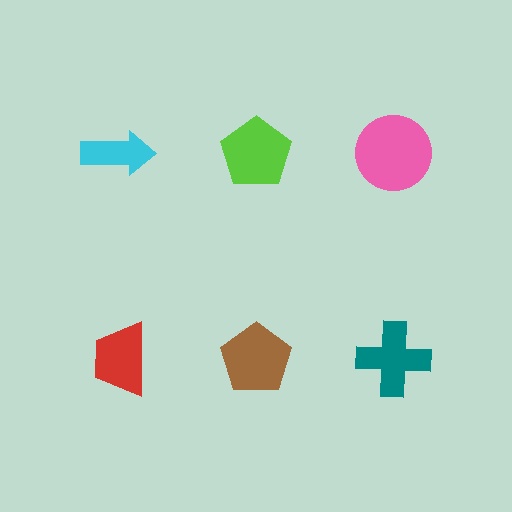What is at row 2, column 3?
A teal cross.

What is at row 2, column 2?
A brown pentagon.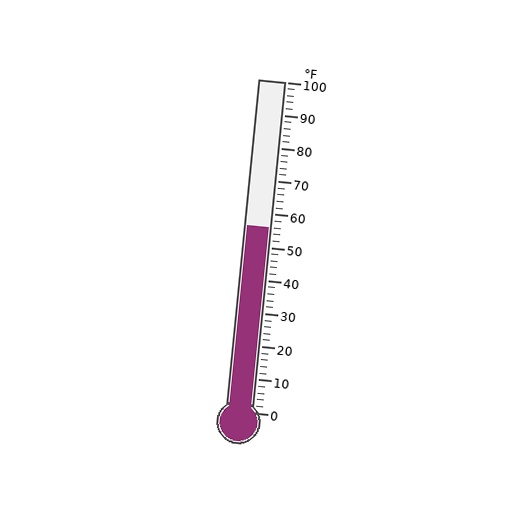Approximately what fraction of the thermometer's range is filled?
The thermometer is filled to approximately 55% of its range.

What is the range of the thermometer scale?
The thermometer scale ranges from 0°F to 100°F.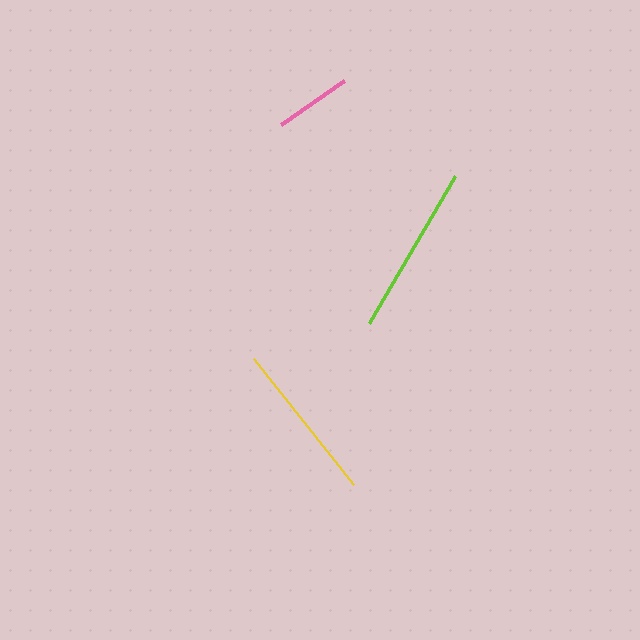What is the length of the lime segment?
The lime segment is approximately 170 pixels long.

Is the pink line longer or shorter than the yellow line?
The yellow line is longer than the pink line.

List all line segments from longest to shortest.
From longest to shortest: lime, yellow, pink.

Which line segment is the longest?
The lime line is the longest at approximately 170 pixels.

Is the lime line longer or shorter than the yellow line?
The lime line is longer than the yellow line.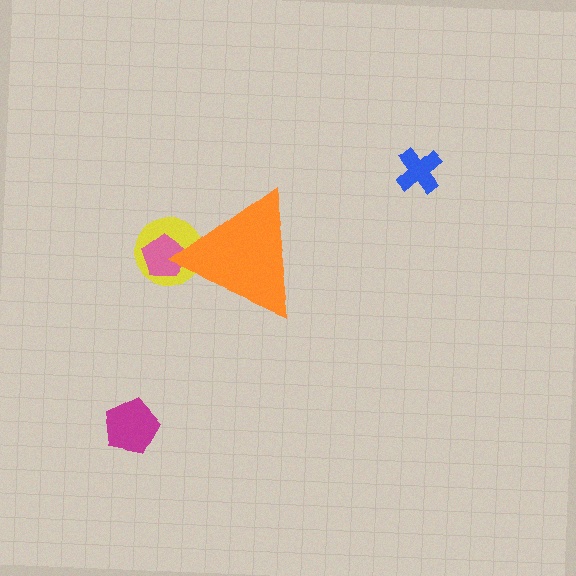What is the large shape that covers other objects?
An orange triangle.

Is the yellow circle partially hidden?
Yes, the yellow circle is partially hidden behind the orange triangle.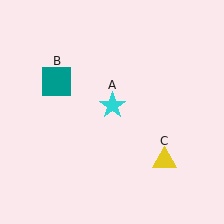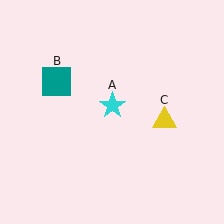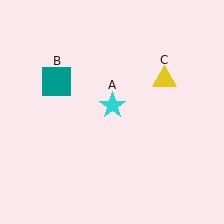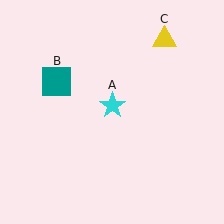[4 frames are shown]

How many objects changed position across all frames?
1 object changed position: yellow triangle (object C).